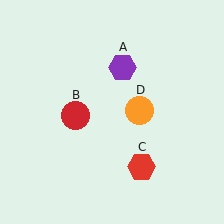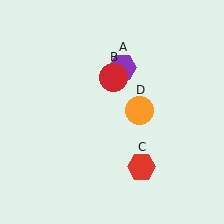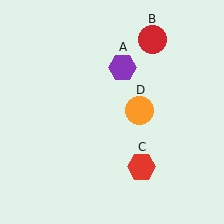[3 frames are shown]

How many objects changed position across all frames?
1 object changed position: red circle (object B).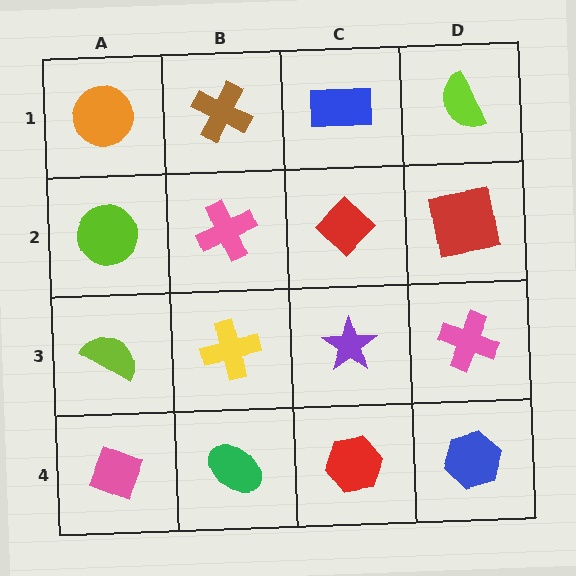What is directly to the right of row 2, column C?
A red square.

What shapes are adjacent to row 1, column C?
A red diamond (row 2, column C), a brown cross (row 1, column B), a lime semicircle (row 1, column D).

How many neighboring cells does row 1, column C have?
3.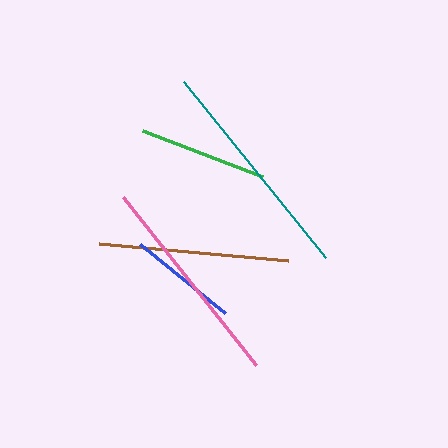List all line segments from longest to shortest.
From longest to shortest: teal, pink, brown, green, blue.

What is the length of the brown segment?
The brown segment is approximately 189 pixels long.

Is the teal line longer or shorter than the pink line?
The teal line is longer than the pink line.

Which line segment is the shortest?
The blue line is the shortest at approximately 109 pixels.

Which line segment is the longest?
The teal line is the longest at approximately 226 pixels.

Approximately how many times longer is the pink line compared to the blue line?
The pink line is approximately 2.0 times the length of the blue line.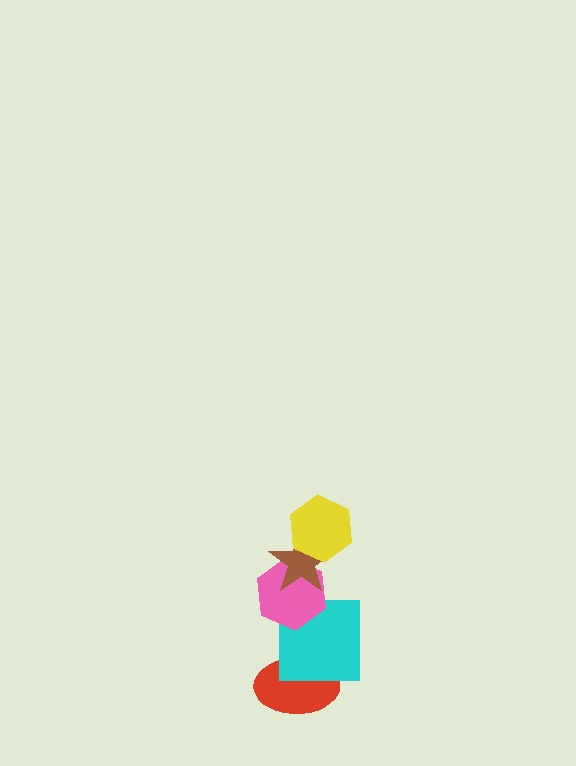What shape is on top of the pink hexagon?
The brown star is on top of the pink hexagon.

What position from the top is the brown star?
The brown star is 2nd from the top.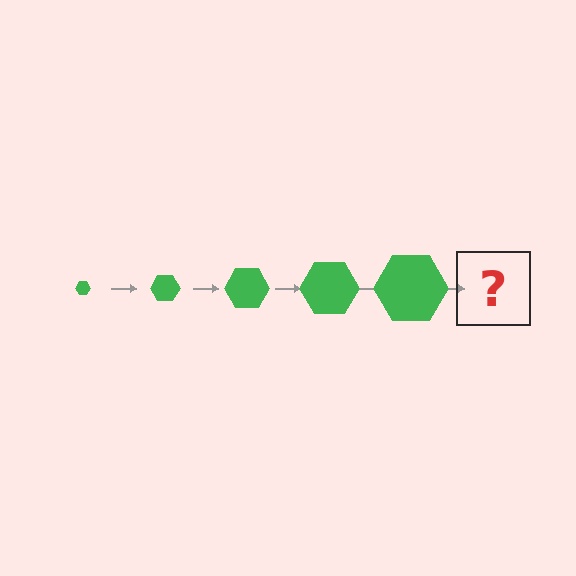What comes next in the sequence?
The next element should be a green hexagon, larger than the previous one.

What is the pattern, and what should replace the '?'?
The pattern is that the hexagon gets progressively larger each step. The '?' should be a green hexagon, larger than the previous one.